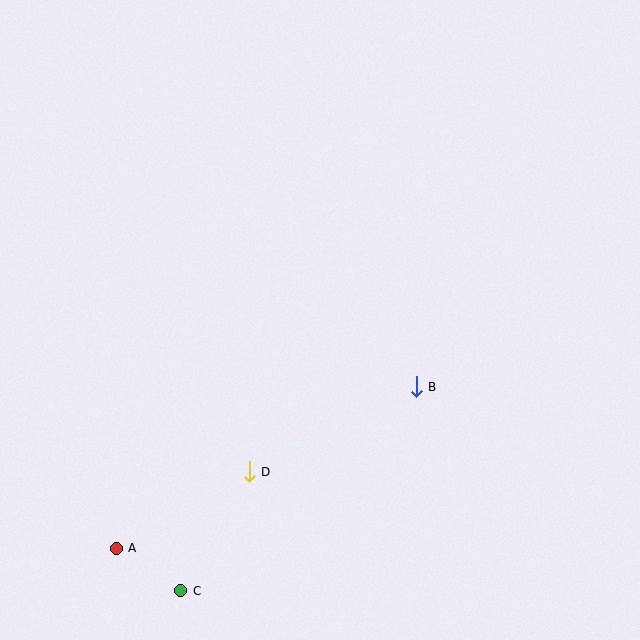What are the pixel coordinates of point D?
Point D is at (249, 472).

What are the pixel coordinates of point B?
Point B is at (416, 387).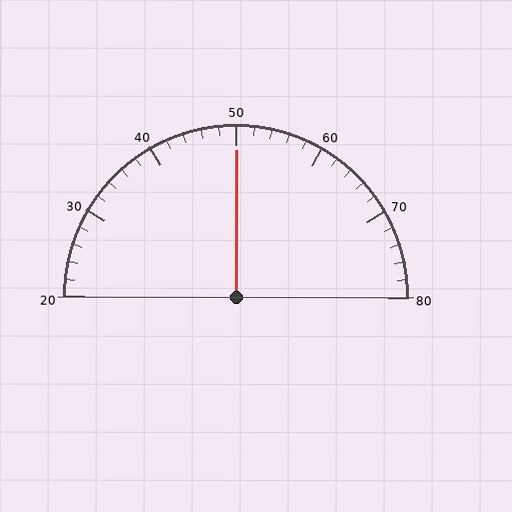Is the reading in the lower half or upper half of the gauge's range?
The reading is in the upper half of the range (20 to 80).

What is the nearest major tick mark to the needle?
The nearest major tick mark is 50.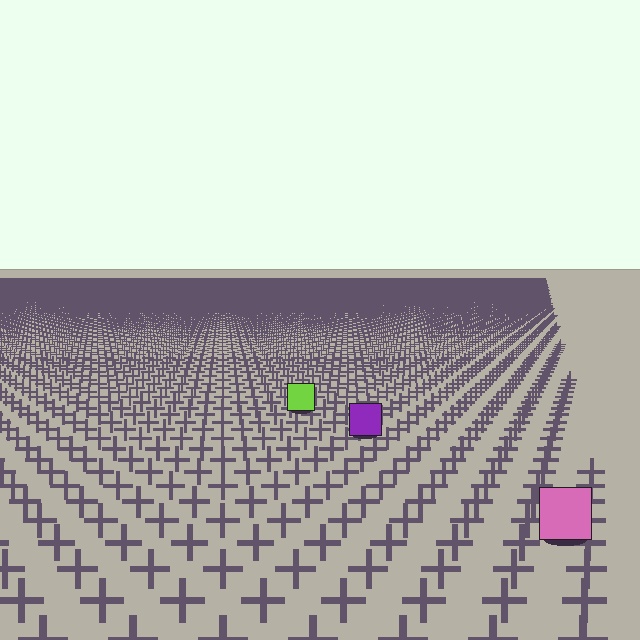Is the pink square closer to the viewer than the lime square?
Yes. The pink square is closer — you can tell from the texture gradient: the ground texture is coarser near it.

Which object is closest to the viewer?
The pink square is closest. The texture marks near it are larger and more spread out.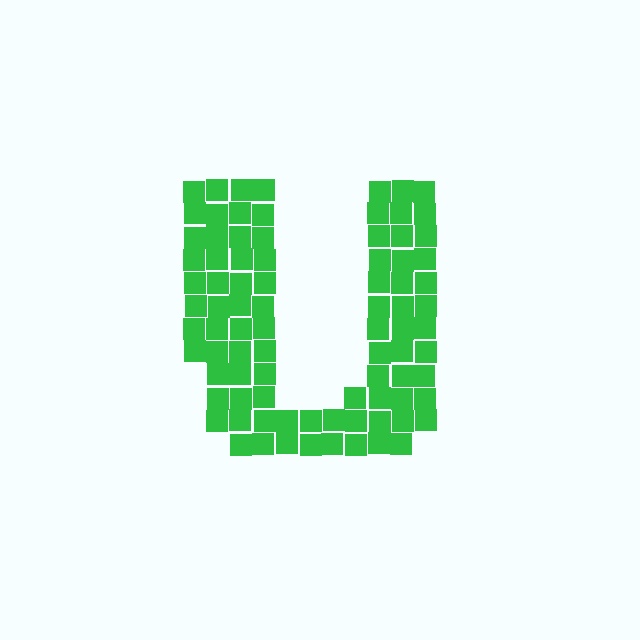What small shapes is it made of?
It is made of small squares.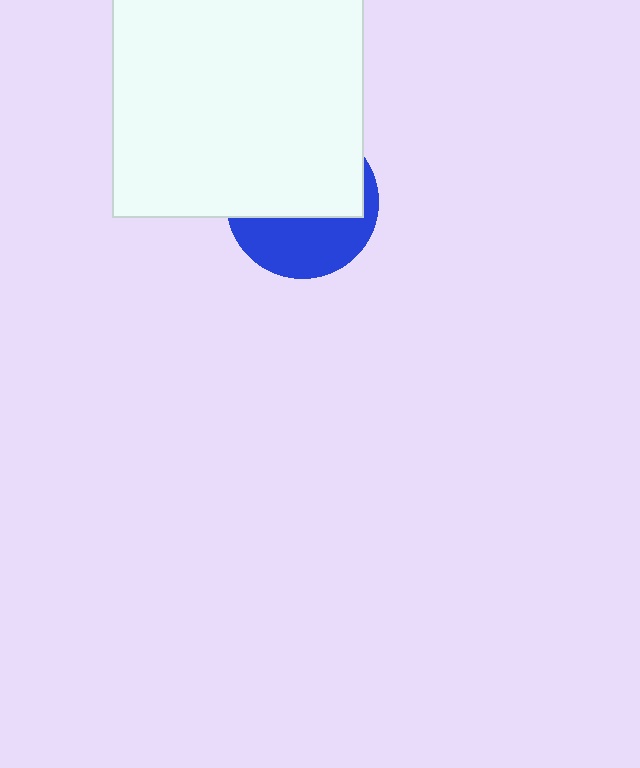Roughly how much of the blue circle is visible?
A small part of it is visible (roughly 41%).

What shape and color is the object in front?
The object in front is a white square.